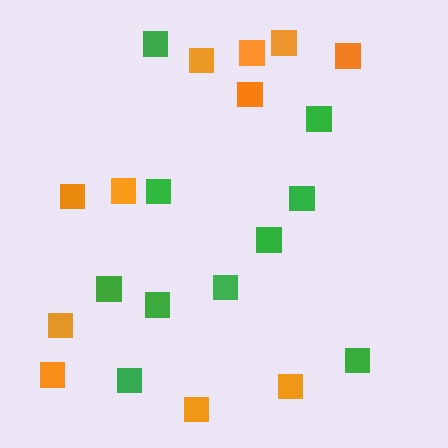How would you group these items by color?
There are 2 groups: one group of green squares (10) and one group of orange squares (11).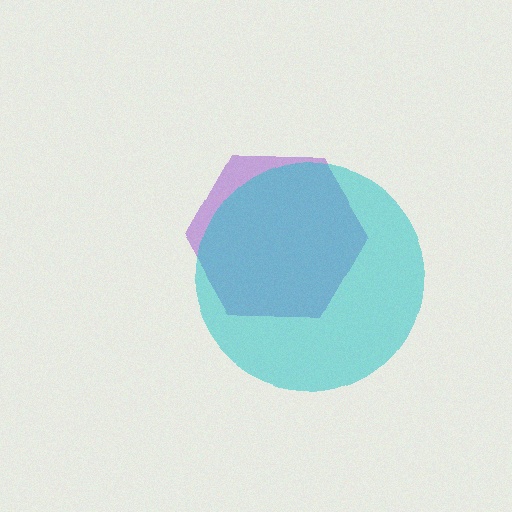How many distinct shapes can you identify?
There are 2 distinct shapes: a purple hexagon, a cyan circle.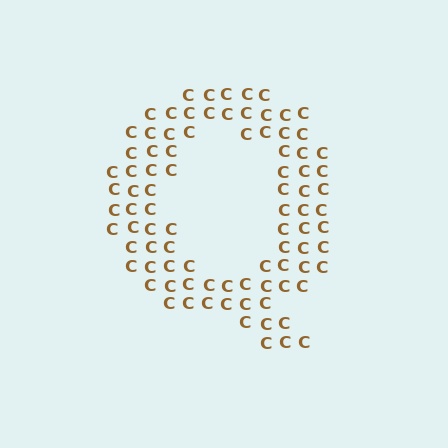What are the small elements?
The small elements are letter C's.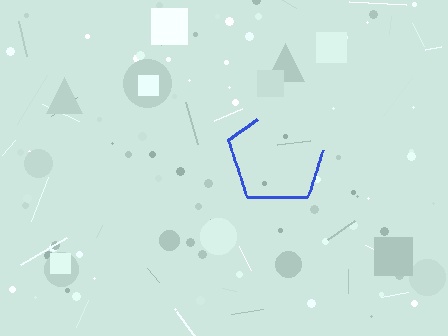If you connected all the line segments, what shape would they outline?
They would outline a pentagon.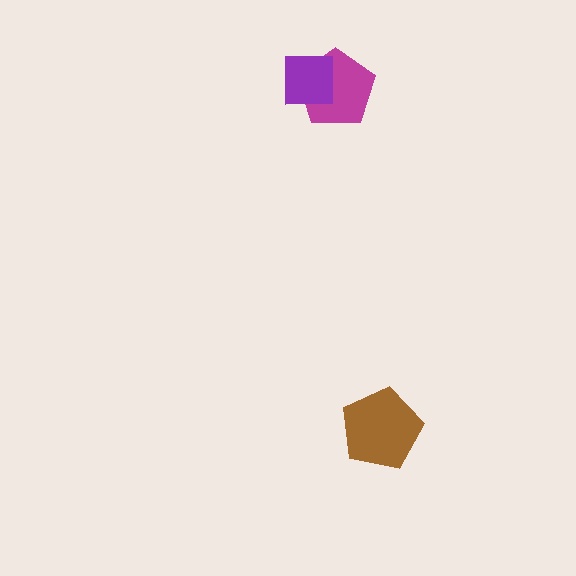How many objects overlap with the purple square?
1 object overlaps with the purple square.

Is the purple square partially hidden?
No, no other shape covers it.